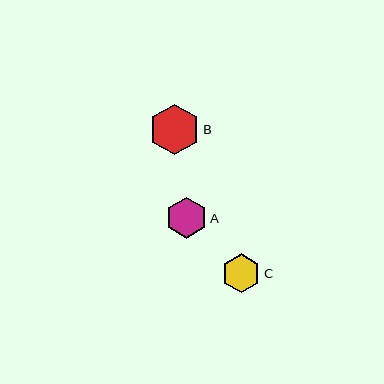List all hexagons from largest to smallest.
From largest to smallest: B, A, C.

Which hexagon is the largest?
Hexagon B is the largest with a size of approximately 51 pixels.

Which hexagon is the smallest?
Hexagon C is the smallest with a size of approximately 39 pixels.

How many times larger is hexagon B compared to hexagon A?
Hexagon B is approximately 1.2 times the size of hexagon A.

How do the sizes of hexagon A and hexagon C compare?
Hexagon A and hexagon C are approximately the same size.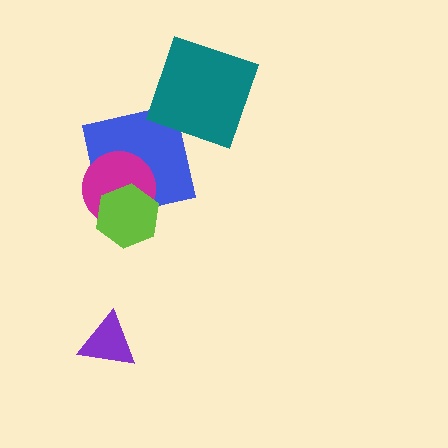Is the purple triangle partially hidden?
No, no other shape covers it.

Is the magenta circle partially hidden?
Yes, it is partially covered by another shape.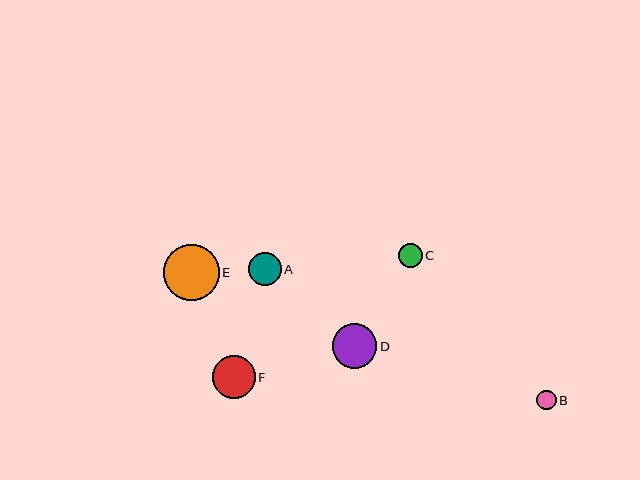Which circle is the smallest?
Circle B is the smallest with a size of approximately 20 pixels.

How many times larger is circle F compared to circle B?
Circle F is approximately 2.2 times the size of circle B.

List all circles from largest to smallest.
From largest to smallest: E, D, F, A, C, B.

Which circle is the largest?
Circle E is the largest with a size of approximately 56 pixels.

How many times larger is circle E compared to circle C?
Circle E is approximately 2.3 times the size of circle C.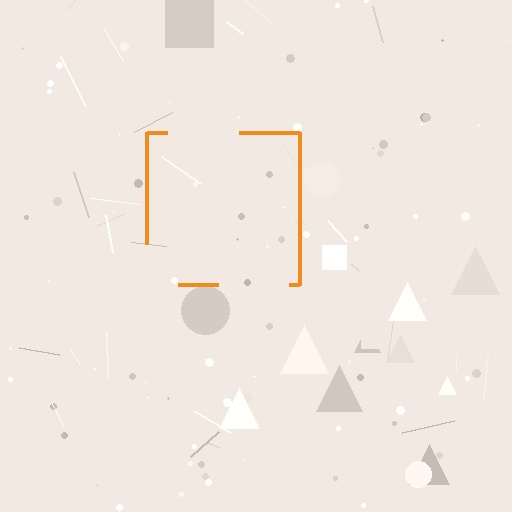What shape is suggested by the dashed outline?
The dashed outline suggests a square.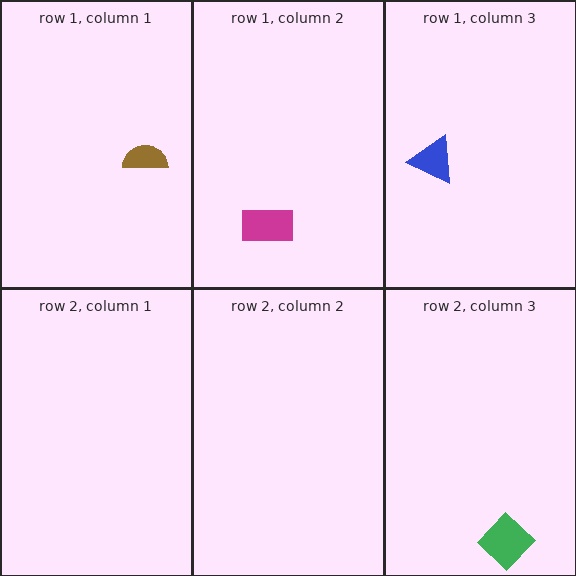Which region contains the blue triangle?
The row 1, column 3 region.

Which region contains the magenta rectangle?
The row 1, column 2 region.